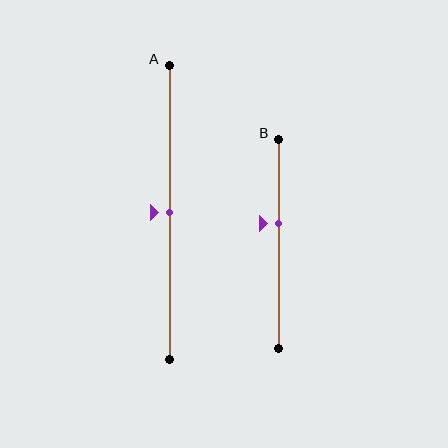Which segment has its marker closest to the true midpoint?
Segment A has its marker closest to the true midpoint.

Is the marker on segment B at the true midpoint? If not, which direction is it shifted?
No, the marker on segment B is shifted upward by about 10% of the segment length.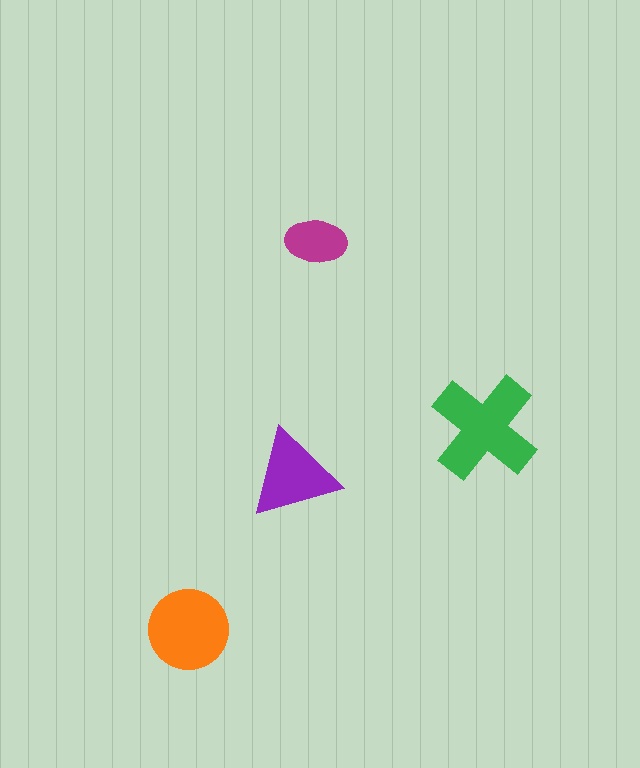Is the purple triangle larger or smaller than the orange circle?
Smaller.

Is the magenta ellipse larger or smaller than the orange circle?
Smaller.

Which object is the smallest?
The magenta ellipse.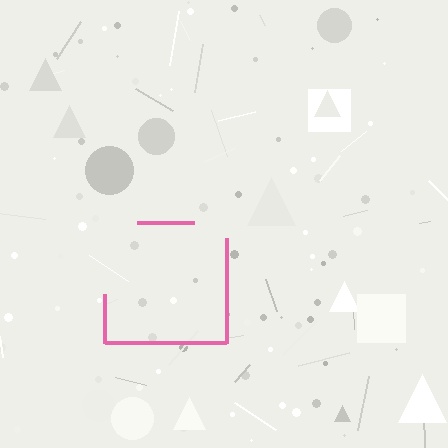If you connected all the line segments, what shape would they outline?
They would outline a square.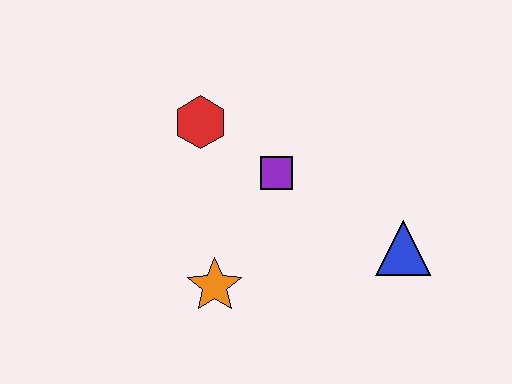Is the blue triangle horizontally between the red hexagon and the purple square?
No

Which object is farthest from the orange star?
The blue triangle is farthest from the orange star.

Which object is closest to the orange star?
The purple square is closest to the orange star.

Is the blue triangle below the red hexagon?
Yes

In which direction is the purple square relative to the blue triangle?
The purple square is to the left of the blue triangle.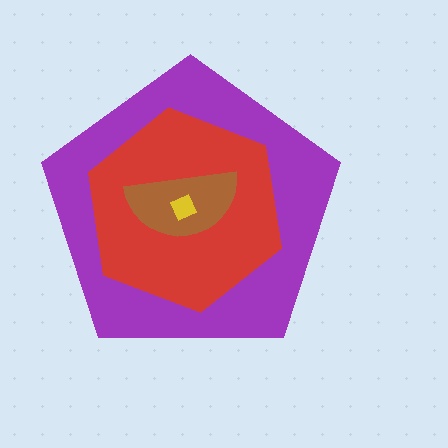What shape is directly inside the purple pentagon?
The red hexagon.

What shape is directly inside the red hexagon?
The brown semicircle.